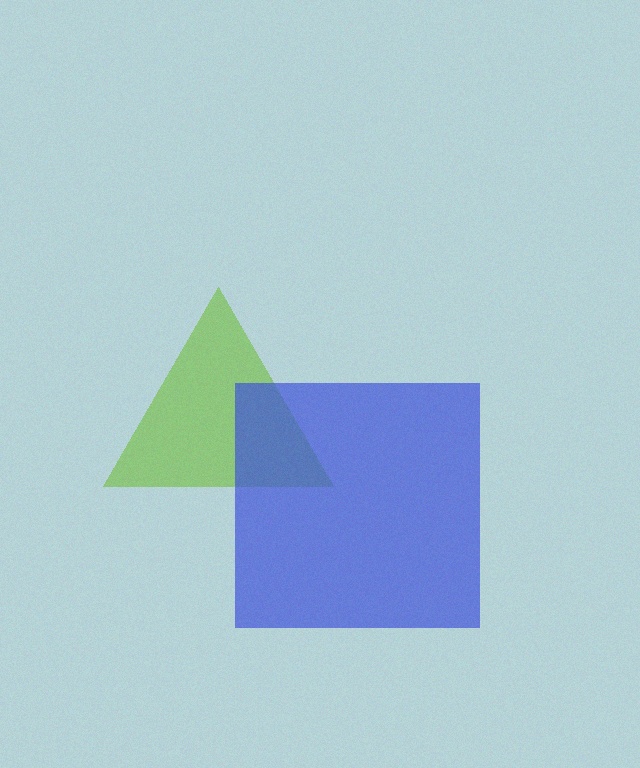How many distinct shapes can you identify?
There are 2 distinct shapes: a lime triangle, a blue square.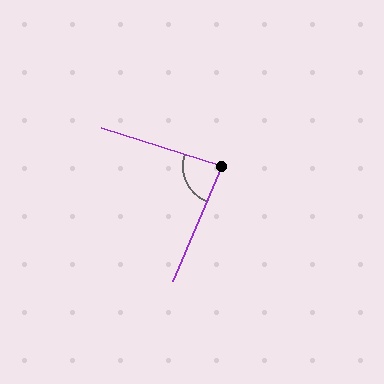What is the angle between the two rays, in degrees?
Approximately 85 degrees.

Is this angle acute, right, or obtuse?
It is acute.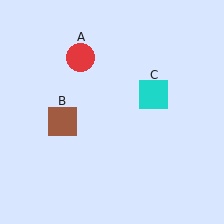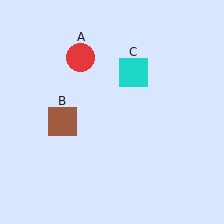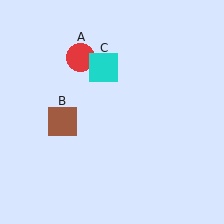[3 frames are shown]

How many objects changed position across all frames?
1 object changed position: cyan square (object C).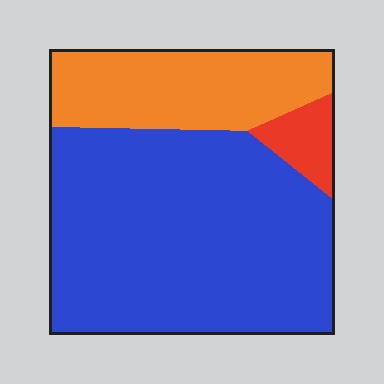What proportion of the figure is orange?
Orange takes up about one quarter (1/4) of the figure.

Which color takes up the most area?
Blue, at roughly 70%.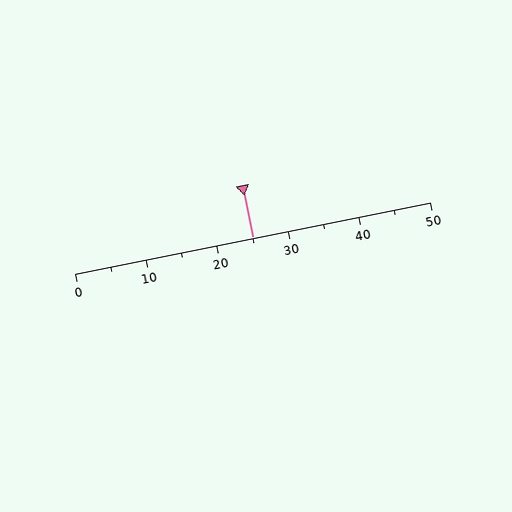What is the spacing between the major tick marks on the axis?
The major ticks are spaced 10 apart.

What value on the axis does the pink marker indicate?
The marker indicates approximately 25.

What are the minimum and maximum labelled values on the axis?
The axis runs from 0 to 50.